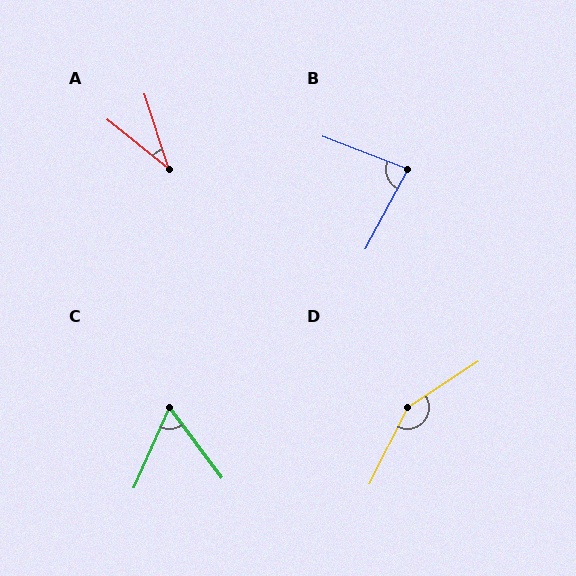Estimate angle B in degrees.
Approximately 83 degrees.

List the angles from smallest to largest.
A (33°), C (61°), B (83°), D (149°).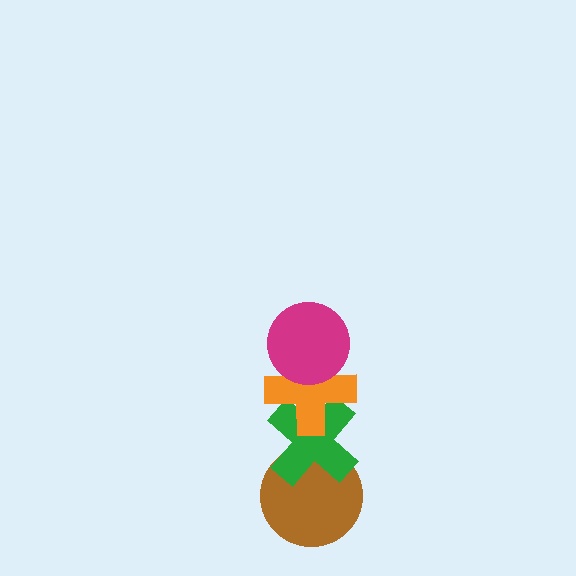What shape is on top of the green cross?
The orange cross is on top of the green cross.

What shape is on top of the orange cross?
The magenta circle is on top of the orange cross.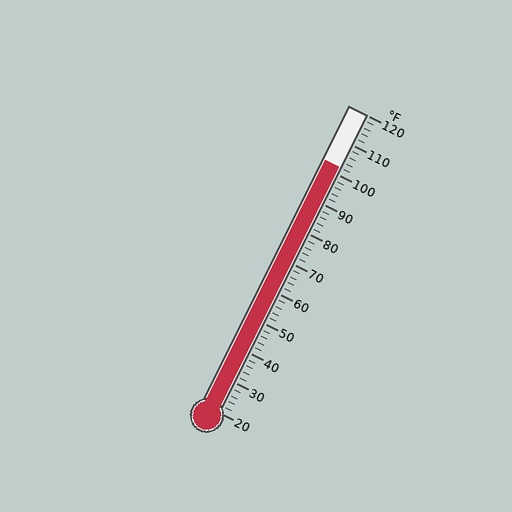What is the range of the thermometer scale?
The thermometer scale ranges from 20°F to 120°F.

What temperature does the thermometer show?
The thermometer shows approximately 102°F.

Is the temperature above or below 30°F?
The temperature is above 30°F.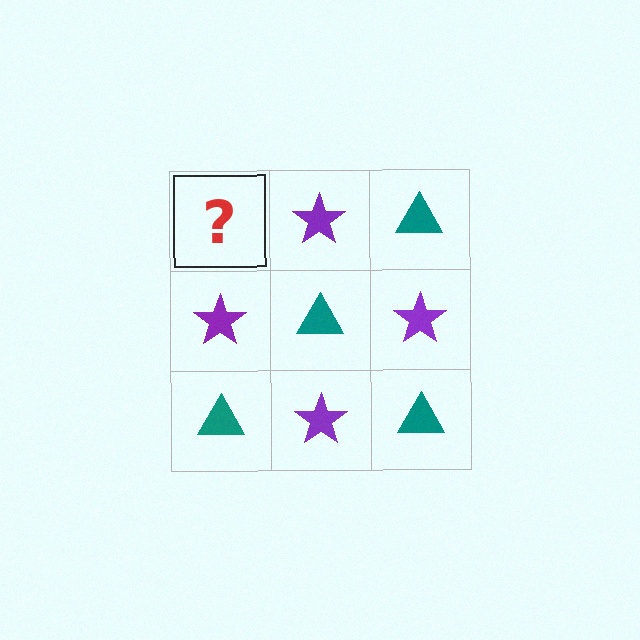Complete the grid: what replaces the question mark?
The question mark should be replaced with a teal triangle.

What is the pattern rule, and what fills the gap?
The rule is that it alternates teal triangle and purple star in a checkerboard pattern. The gap should be filled with a teal triangle.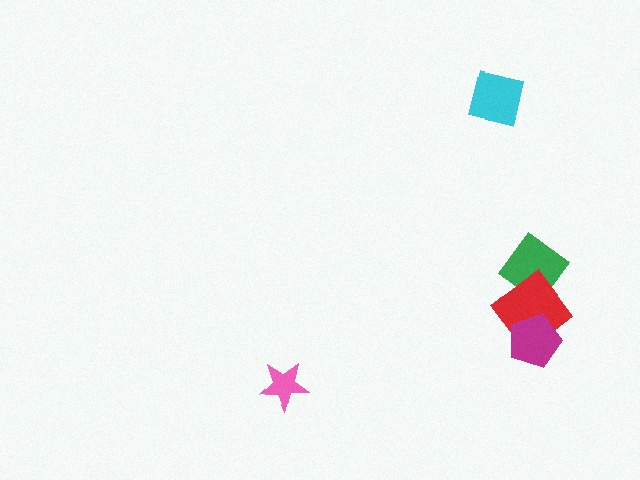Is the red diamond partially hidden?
Yes, it is partially covered by another shape.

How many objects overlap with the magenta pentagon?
1 object overlaps with the magenta pentagon.